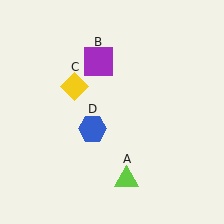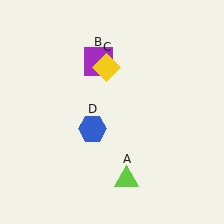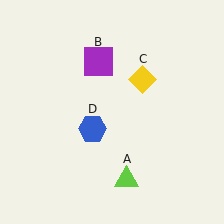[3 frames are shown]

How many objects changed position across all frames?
1 object changed position: yellow diamond (object C).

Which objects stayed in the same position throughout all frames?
Lime triangle (object A) and purple square (object B) and blue hexagon (object D) remained stationary.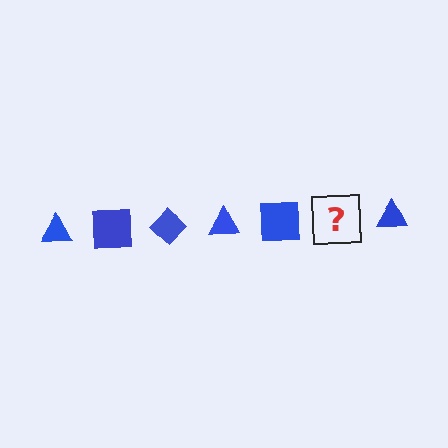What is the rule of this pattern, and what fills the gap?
The rule is that the pattern cycles through triangle, square, diamond shapes in blue. The gap should be filled with a blue diamond.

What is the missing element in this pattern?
The missing element is a blue diamond.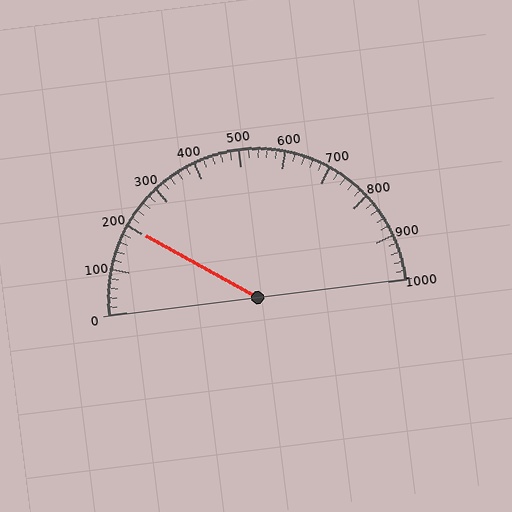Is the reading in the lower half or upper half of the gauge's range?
The reading is in the lower half of the range (0 to 1000).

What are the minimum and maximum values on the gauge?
The gauge ranges from 0 to 1000.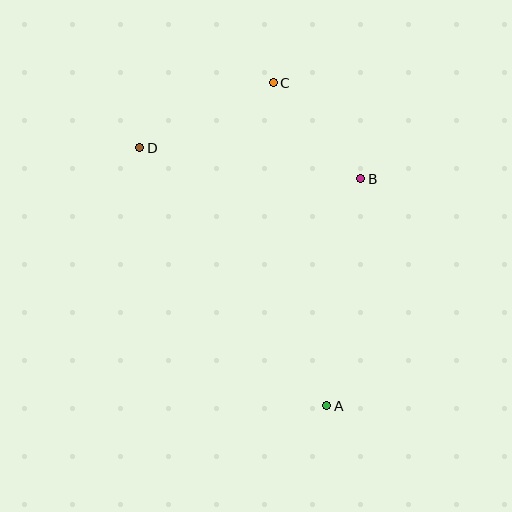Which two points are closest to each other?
Points B and C are closest to each other.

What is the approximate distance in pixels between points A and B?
The distance between A and B is approximately 229 pixels.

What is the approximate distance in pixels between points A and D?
The distance between A and D is approximately 319 pixels.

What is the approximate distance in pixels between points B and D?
The distance between B and D is approximately 223 pixels.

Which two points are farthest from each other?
Points A and C are farthest from each other.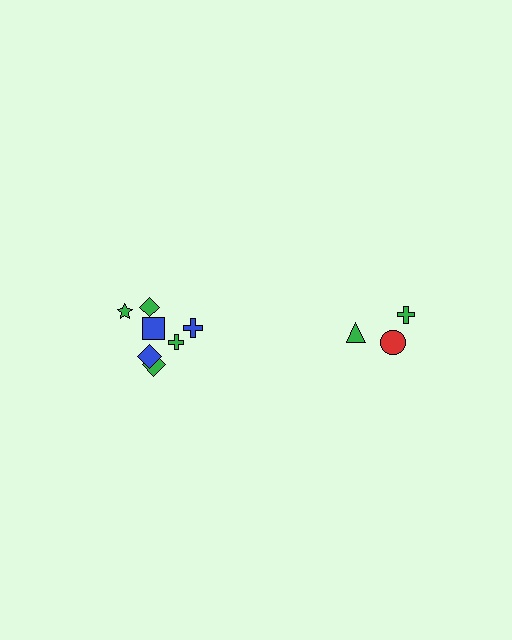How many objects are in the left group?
There are 7 objects.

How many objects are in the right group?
There are 3 objects.